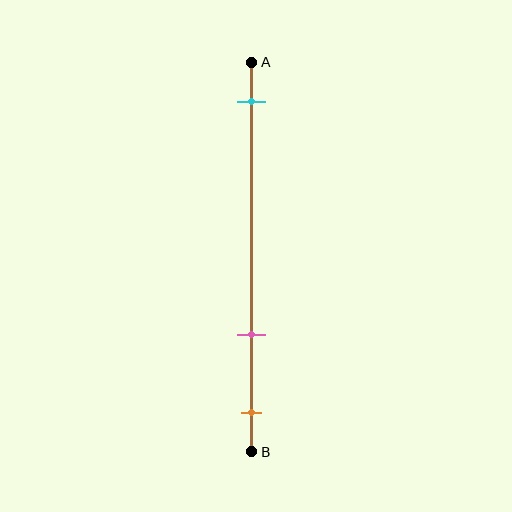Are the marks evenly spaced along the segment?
No, the marks are not evenly spaced.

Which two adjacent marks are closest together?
The pink and orange marks are the closest adjacent pair.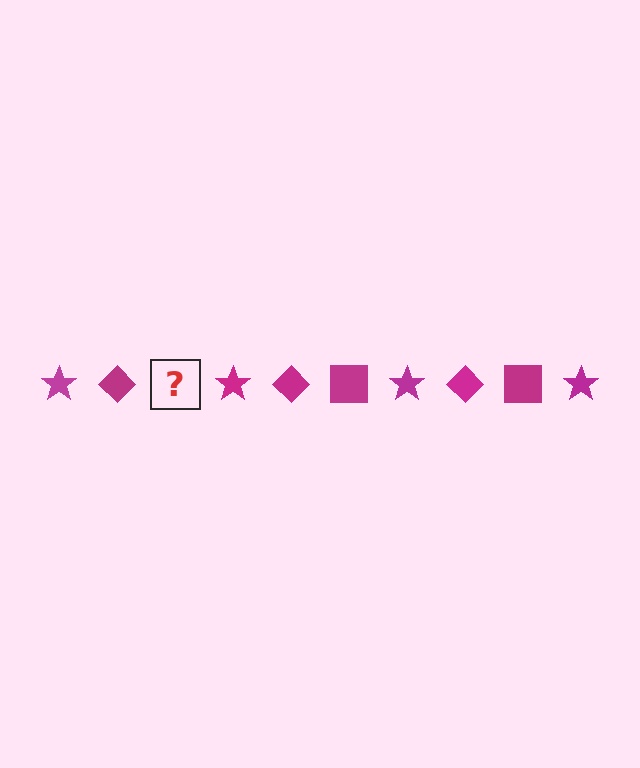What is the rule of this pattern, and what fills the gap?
The rule is that the pattern cycles through star, diamond, square shapes in magenta. The gap should be filled with a magenta square.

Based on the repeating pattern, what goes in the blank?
The blank should be a magenta square.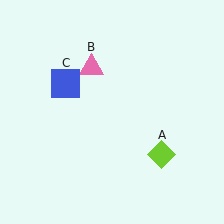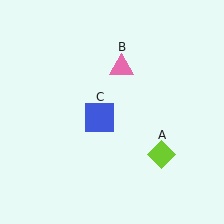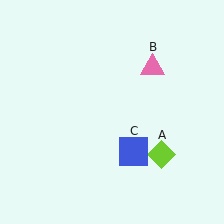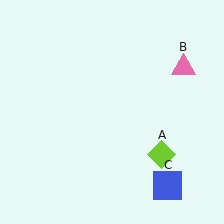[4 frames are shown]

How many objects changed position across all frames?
2 objects changed position: pink triangle (object B), blue square (object C).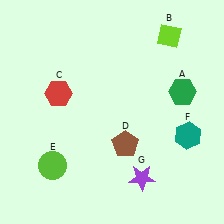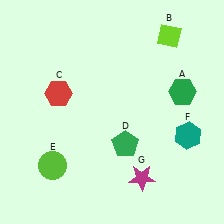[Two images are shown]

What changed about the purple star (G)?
In Image 1, G is purple. In Image 2, it changed to magenta.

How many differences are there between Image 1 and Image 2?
There are 2 differences between the two images.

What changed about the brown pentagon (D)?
In Image 1, D is brown. In Image 2, it changed to green.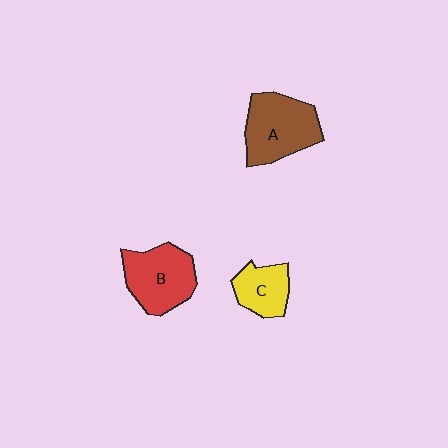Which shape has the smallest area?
Shape C (yellow).